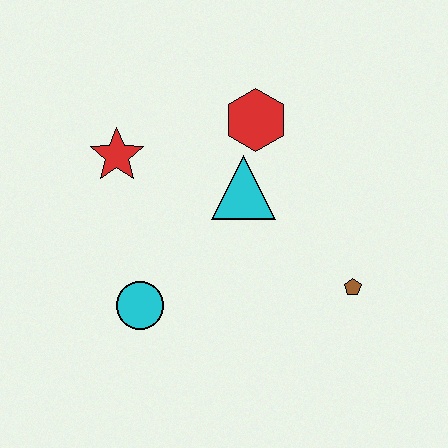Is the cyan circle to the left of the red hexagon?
Yes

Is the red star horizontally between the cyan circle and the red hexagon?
No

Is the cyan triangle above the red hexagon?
No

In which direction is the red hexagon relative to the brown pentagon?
The red hexagon is above the brown pentagon.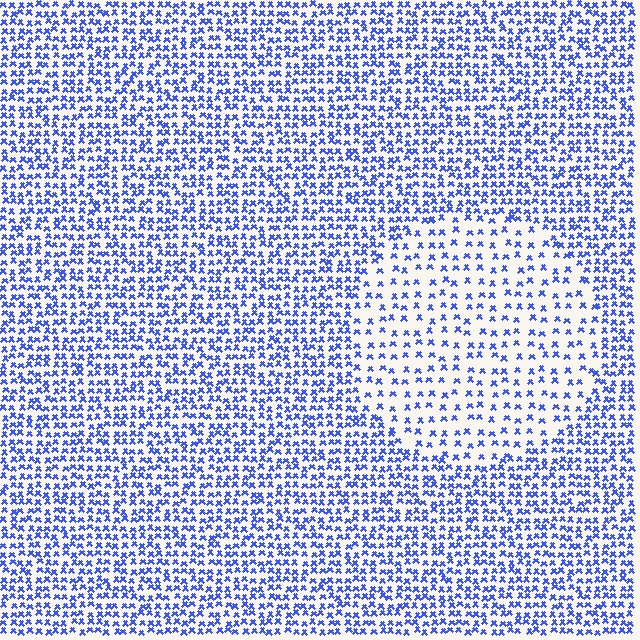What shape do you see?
I see a circle.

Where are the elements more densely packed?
The elements are more densely packed outside the circle boundary.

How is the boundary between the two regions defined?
The boundary is defined by a change in element density (approximately 2.1x ratio). All elements are the same color, size, and shape.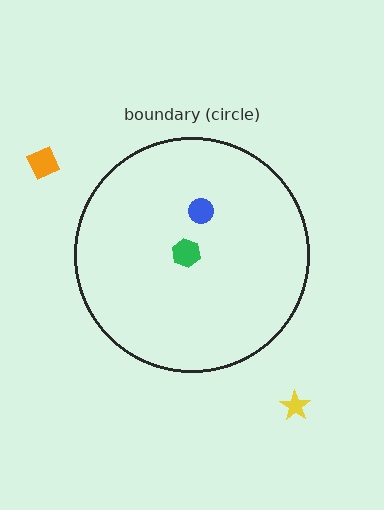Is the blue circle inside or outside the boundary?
Inside.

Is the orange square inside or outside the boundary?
Outside.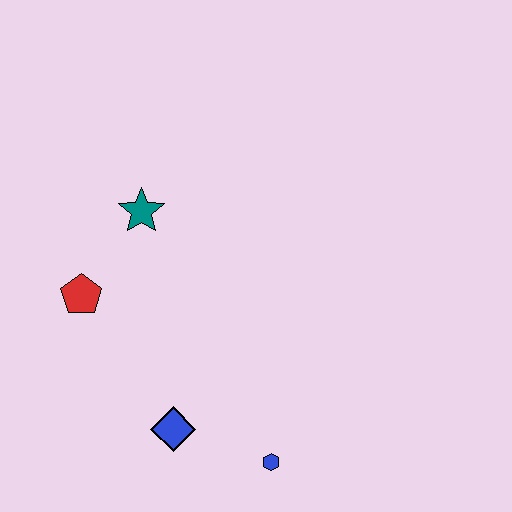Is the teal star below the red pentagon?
No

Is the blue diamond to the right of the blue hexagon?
No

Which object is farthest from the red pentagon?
The blue hexagon is farthest from the red pentagon.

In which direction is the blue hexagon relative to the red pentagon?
The blue hexagon is to the right of the red pentagon.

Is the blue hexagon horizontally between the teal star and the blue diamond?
No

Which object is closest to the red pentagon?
The teal star is closest to the red pentagon.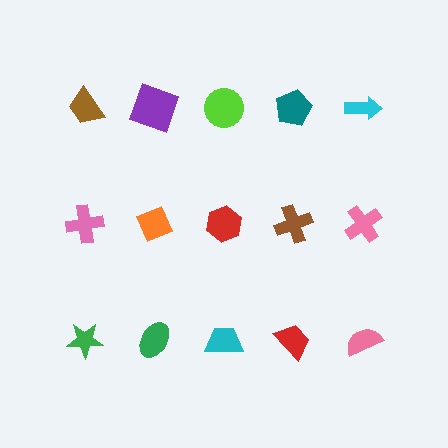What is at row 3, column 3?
A cyan trapezoid.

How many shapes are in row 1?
5 shapes.